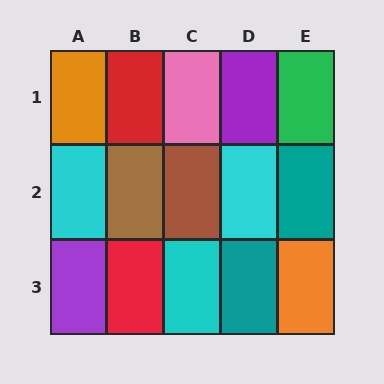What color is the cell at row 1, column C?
Pink.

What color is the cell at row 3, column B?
Red.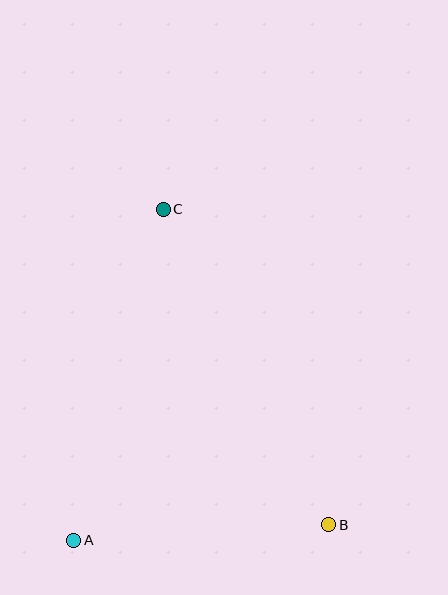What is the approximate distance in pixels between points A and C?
The distance between A and C is approximately 343 pixels.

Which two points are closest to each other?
Points A and B are closest to each other.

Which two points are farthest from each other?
Points B and C are farthest from each other.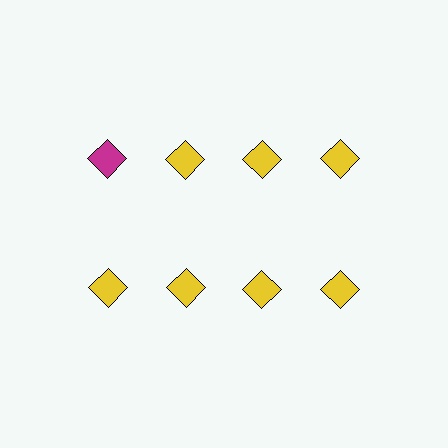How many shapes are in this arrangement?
There are 8 shapes arranged in a grid pattern.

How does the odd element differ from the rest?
It has a different color: magenta instead of yellow.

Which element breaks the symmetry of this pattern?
The magenta diamond in the top row, leftmost column breaks the symmetry. All other shapes are yellow diamonds.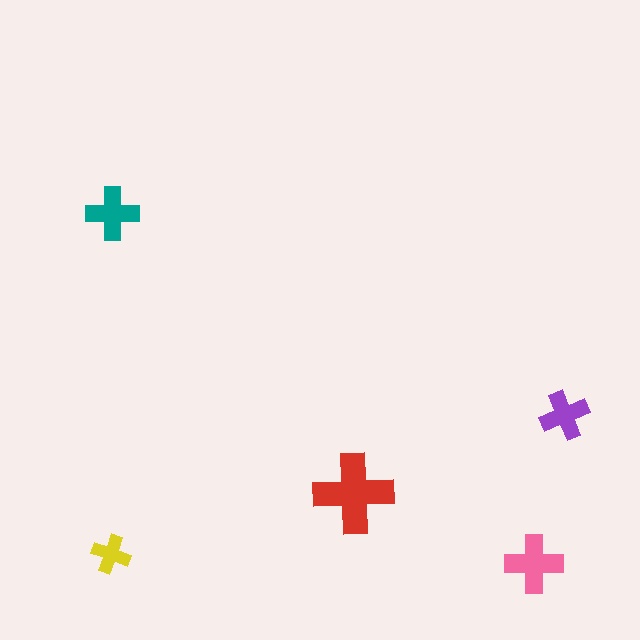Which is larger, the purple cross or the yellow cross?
The purple one.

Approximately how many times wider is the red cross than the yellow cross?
About 2 times wider.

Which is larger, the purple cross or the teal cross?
The teal one.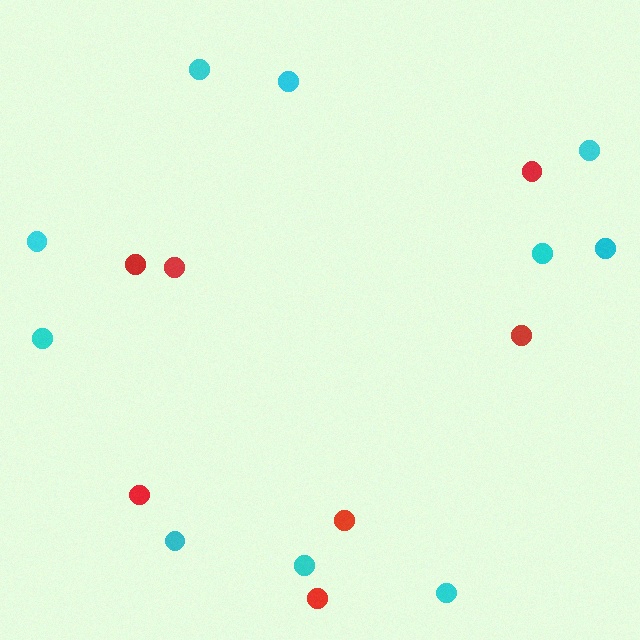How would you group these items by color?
There are 2 groups: one group of cyan circles (10) and one group of red circles (7).